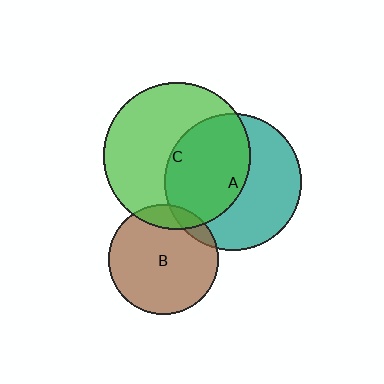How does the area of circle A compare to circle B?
Approximately 1.6 times.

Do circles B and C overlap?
Yes.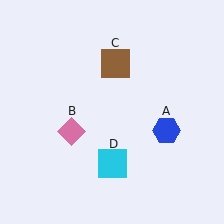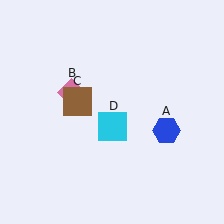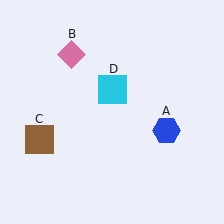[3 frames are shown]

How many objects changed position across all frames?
3 objects changed position: pink diamond (object B), brown square (object C), cyan square (object D).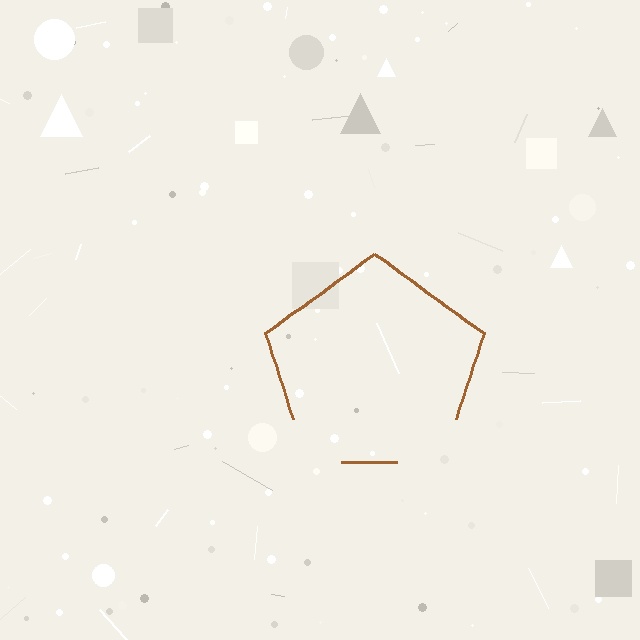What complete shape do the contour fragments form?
The contour fragments form a pentagon.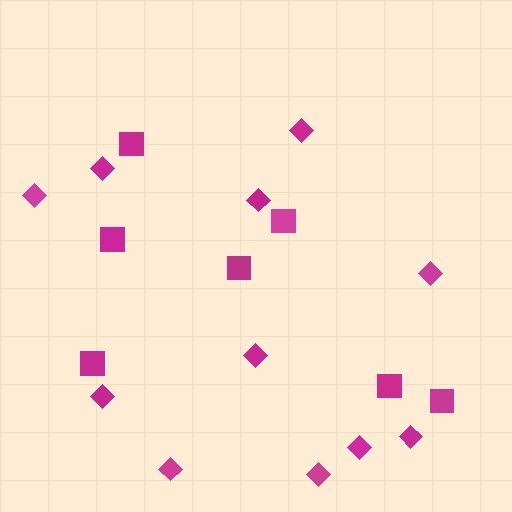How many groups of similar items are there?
There are 2 groups: one group of diamonds (11) and one group of squares (7).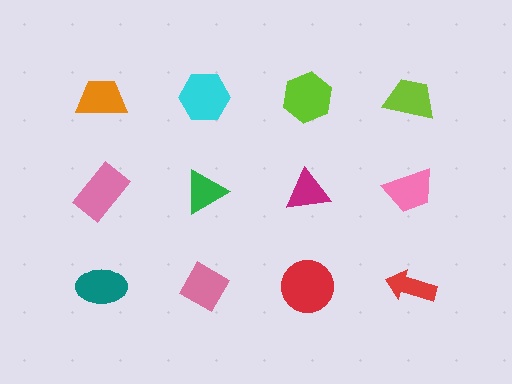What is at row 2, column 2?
A green triangle.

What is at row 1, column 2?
A cyan hexagon.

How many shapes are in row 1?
4 shapes.